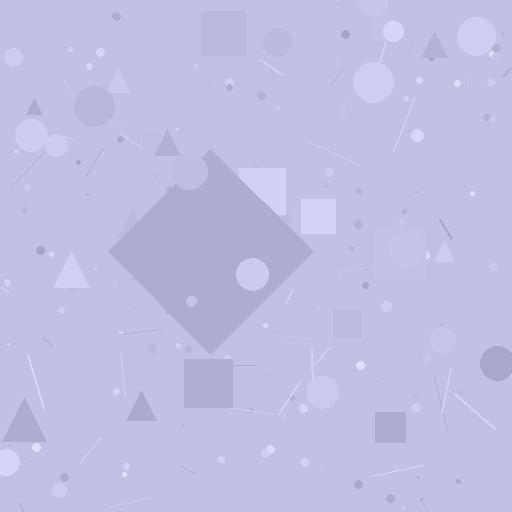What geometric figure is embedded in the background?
A diamond is embedded in the background.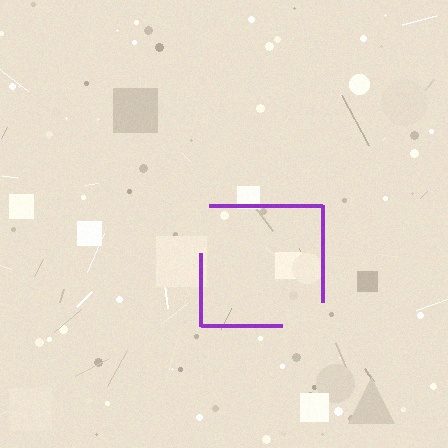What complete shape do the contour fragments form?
The contour fragments form a square.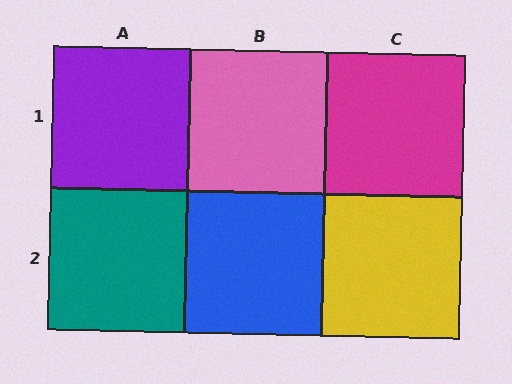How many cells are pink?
1 cell is pink.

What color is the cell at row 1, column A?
Purple.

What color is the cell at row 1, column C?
Magenta.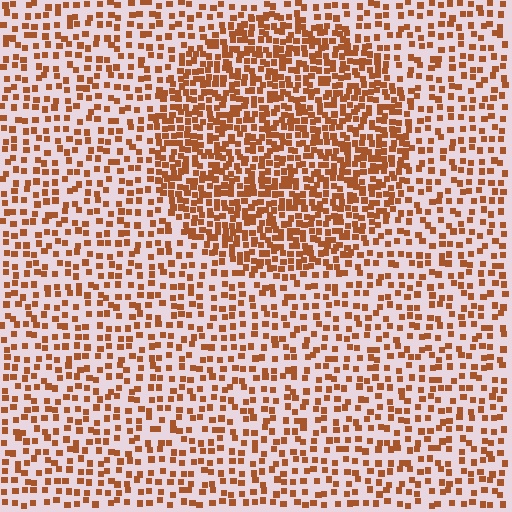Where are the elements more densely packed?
The elements are more densely packed inside the circle boundary.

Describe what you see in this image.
The image contains small brown elements arranged at two different densities. A circle-shaped region is visible where the elements are more densely packed than the surrounding area.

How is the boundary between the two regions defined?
The boundary is defined by a change in element density (approximately 2.0x ratio). All elements are the same color, size, and shape.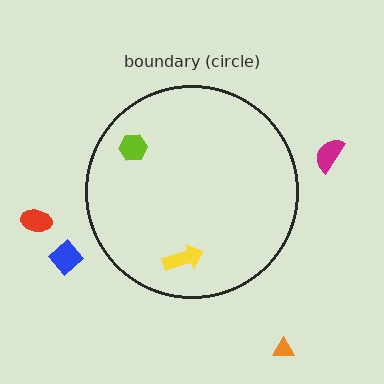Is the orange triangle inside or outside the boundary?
Outside.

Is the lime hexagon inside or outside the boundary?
Inside.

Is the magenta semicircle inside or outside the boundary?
Outside.